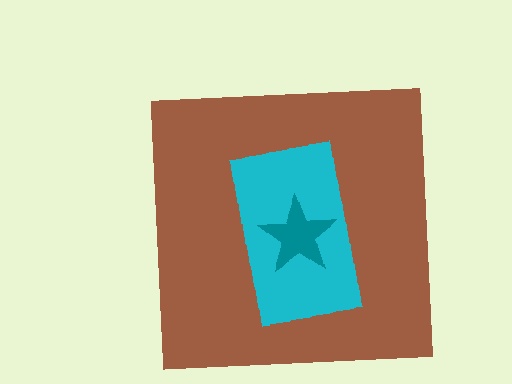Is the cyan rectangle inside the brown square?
Yes.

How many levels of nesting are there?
3.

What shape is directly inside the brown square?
The cyan rectangle.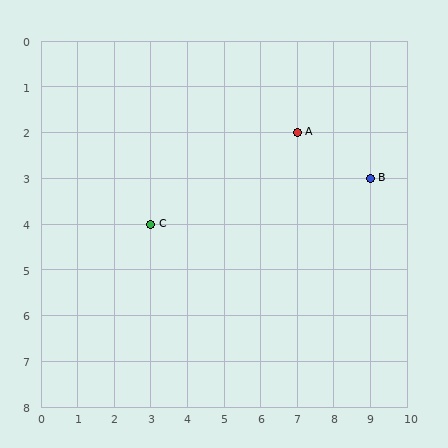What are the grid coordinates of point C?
Point C is at grid coordinates (3, 4).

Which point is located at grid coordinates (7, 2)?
Point A is at (7, 2).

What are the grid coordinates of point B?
Point B is at grid coordinates (9, 3).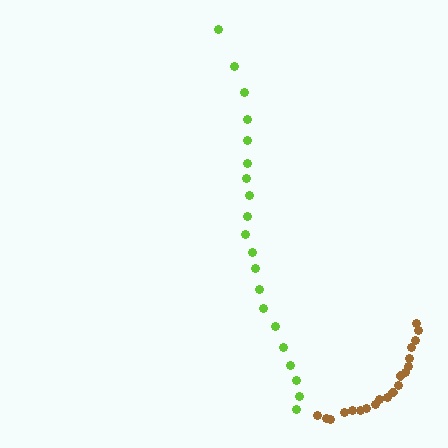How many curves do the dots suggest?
There are 2 distinct paths.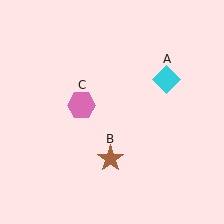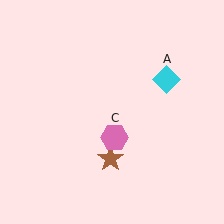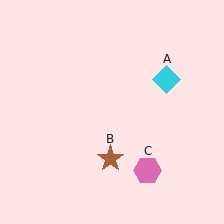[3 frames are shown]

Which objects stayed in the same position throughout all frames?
Cyan diamond (object A) and brown star (object B) remained stationary.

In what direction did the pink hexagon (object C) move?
The pink hexagon (object C) moved down and to the right.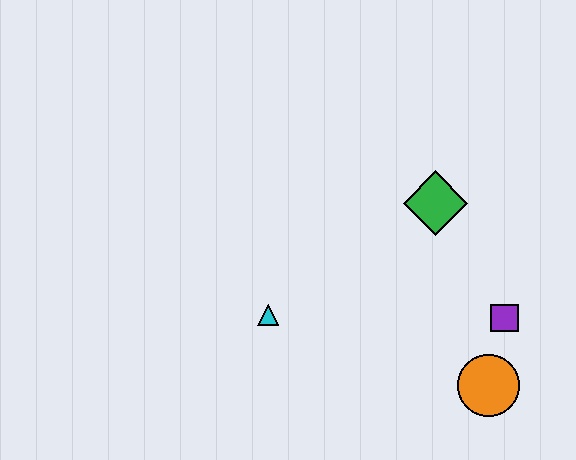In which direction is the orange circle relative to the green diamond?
The orange circle is below the green diamond.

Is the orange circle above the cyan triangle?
No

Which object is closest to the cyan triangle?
The green diamond is closest to the cyan triangle.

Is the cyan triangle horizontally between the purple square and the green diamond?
No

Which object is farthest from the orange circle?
The cyan triangle is farthest from the orange circle.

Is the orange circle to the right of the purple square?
No